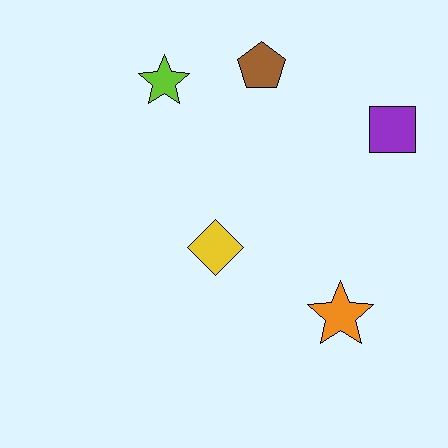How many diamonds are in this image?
There is 1 diamond.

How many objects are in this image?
There are 5 objects.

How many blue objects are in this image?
There are no blue objects.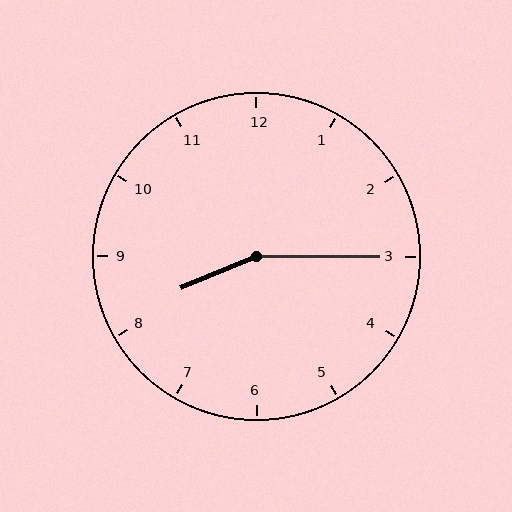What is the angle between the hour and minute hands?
Approximately 158 degrees.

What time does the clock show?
8:15.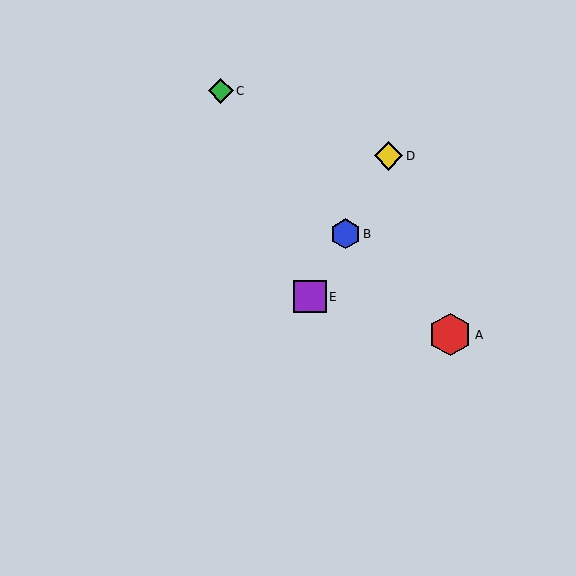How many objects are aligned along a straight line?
3 objects (B, D, E) are aligned along a straight line.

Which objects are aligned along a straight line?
Objects B, D, E are aligned along a straight line.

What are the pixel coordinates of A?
Object A is at (450, 335).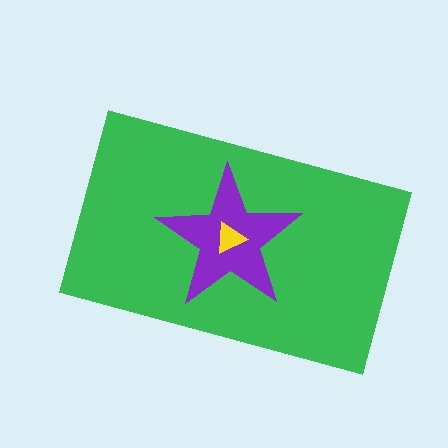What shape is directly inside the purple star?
The yellow triangle.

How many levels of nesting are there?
3.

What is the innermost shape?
The yellow triangle.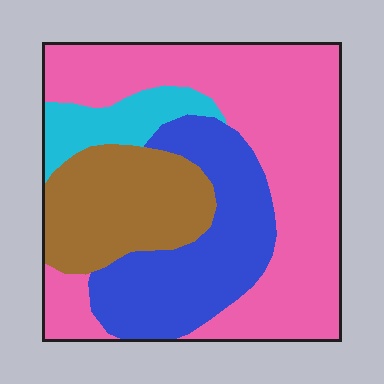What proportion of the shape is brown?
Brown takes up about one fifth (1/5) of the shape.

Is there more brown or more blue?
Blue.